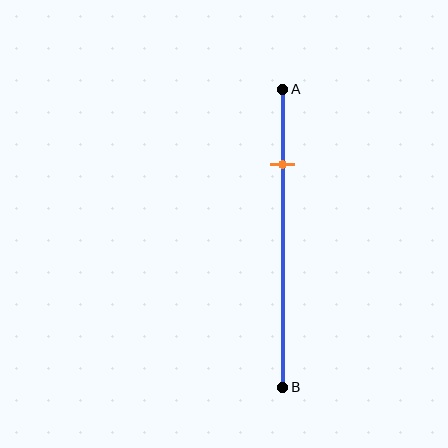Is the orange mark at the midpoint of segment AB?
No, the mark is at about 25% from A, not at the 50% midpoint.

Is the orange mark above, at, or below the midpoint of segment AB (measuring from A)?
The orange mark is above the midpoint of segment AB.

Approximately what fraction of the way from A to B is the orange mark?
The orange mark is approximately 25% of the way from A to B.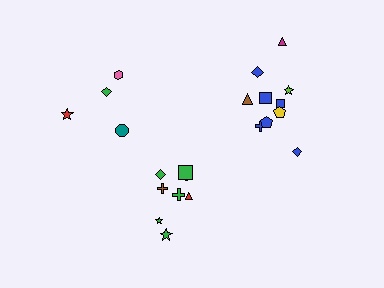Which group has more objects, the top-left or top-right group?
The top-right group.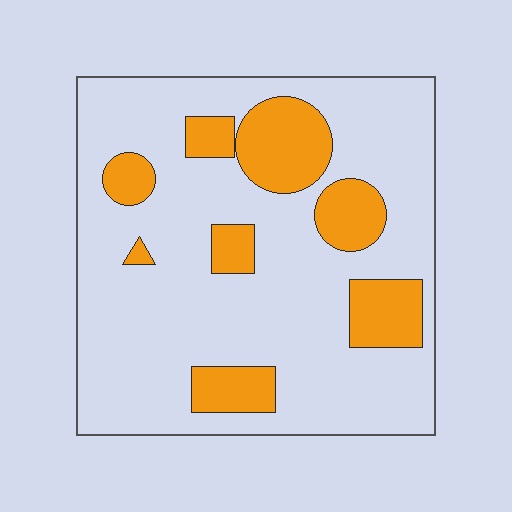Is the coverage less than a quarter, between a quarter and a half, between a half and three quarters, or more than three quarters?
Less than a quarter.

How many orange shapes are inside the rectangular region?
8.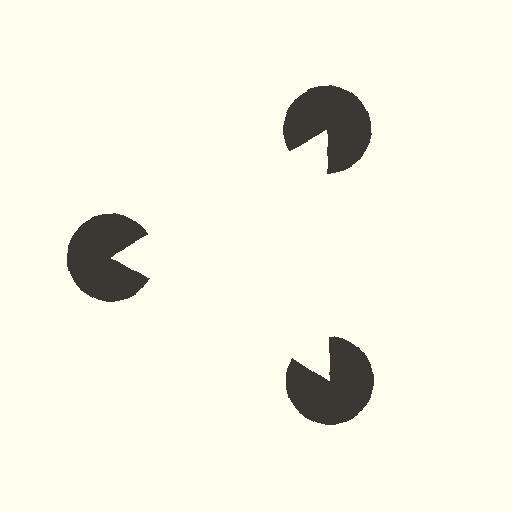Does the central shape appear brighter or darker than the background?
It typically appears slightly brighter than the background, even though no actual brightness change is drawn.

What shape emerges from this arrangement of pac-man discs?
An illusory triangle — its edges are inferred from the aligned wedge cuts in the pac-man discs, not physically drawn.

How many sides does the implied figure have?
3 sides.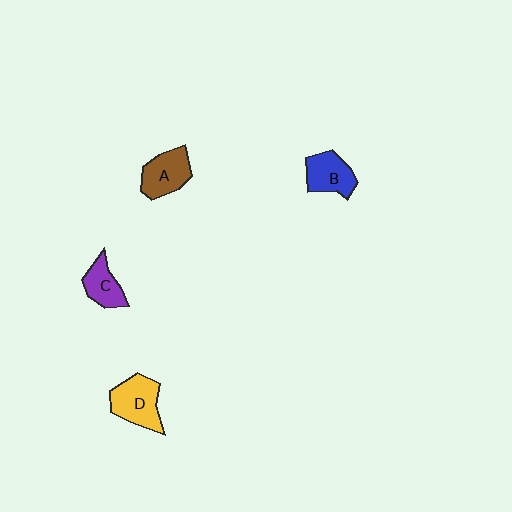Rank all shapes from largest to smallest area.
From largest to smallest: D (yellow), A (brown), B (blue), C (purple).